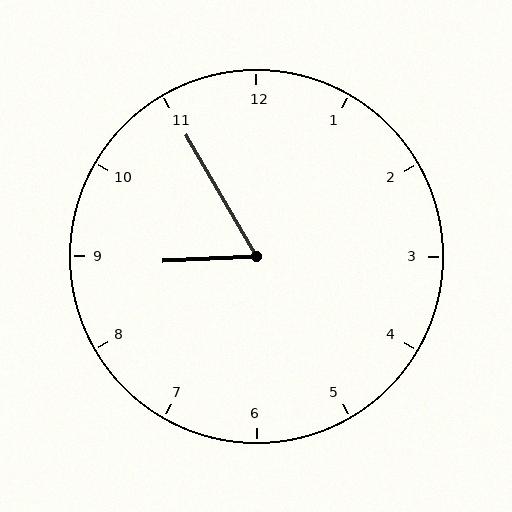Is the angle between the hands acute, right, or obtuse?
It is acute.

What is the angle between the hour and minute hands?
Approximately 62 degrees.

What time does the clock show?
8:55.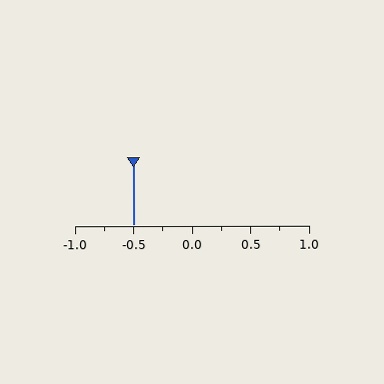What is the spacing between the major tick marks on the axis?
The major ticks are spaced 0.5 apart.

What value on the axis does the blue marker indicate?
The marker indicates approximately -0.5.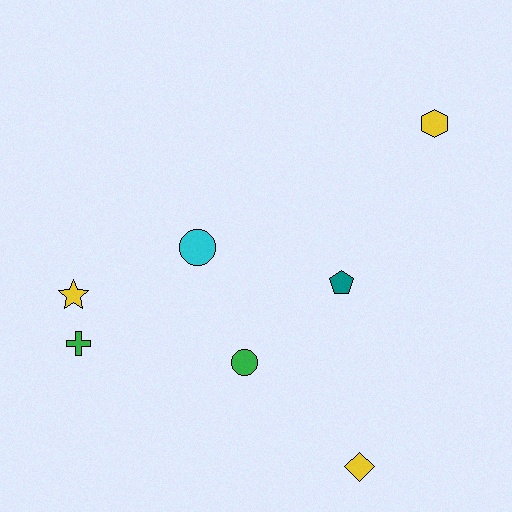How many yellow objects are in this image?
There are 3 yellow objects.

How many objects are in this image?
There are 7 objects.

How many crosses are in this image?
There is 1 cross.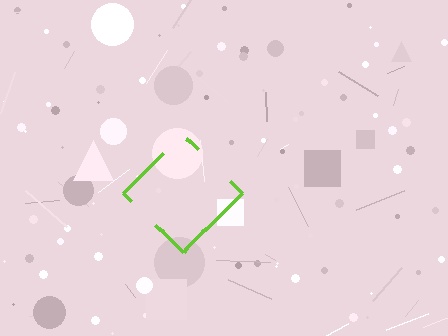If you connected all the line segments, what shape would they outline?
They would outline a diamond.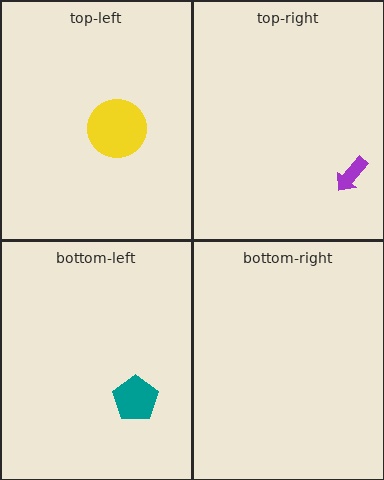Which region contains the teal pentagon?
The bottom-left region.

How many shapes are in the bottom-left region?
1.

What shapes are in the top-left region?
The yellow circle.